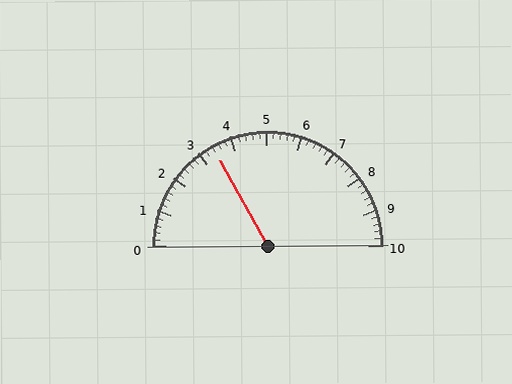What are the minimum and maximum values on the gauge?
The gauge ranges from 0 to 10.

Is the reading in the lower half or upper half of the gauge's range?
The reading is in the lower half of the range (0 to 10).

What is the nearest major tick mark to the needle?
The nearest major tick mark is 3.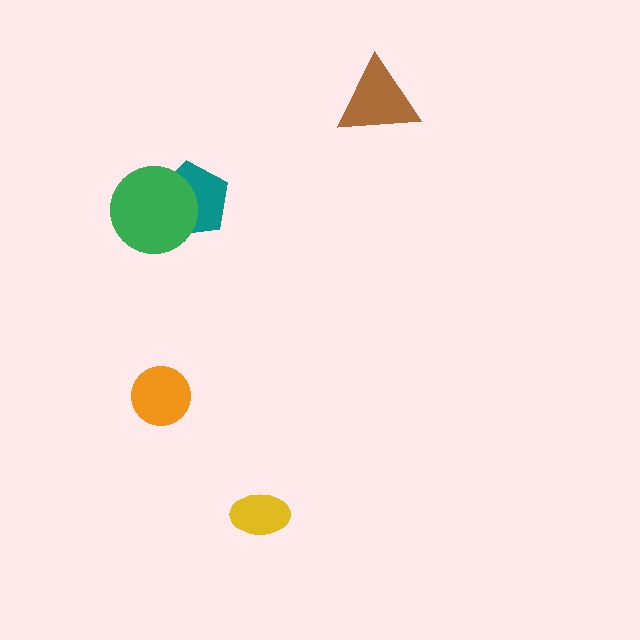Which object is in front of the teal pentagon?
The green circle is in front of the teal pentagon.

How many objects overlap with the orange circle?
0 objects overlap with the orange circle.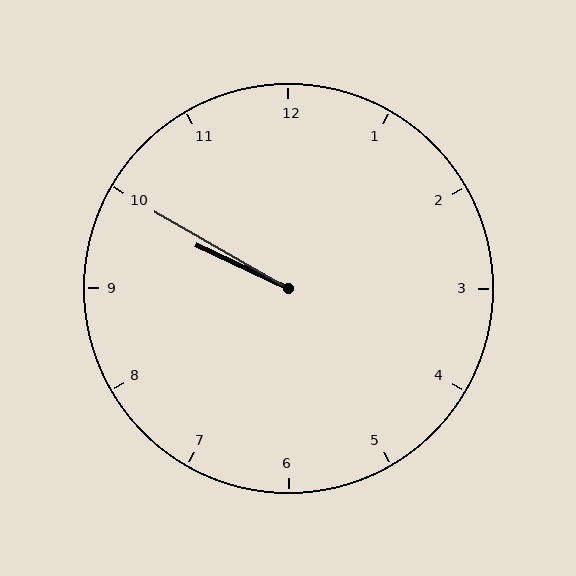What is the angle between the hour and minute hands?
Approximately 5 degrees.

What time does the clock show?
9:50.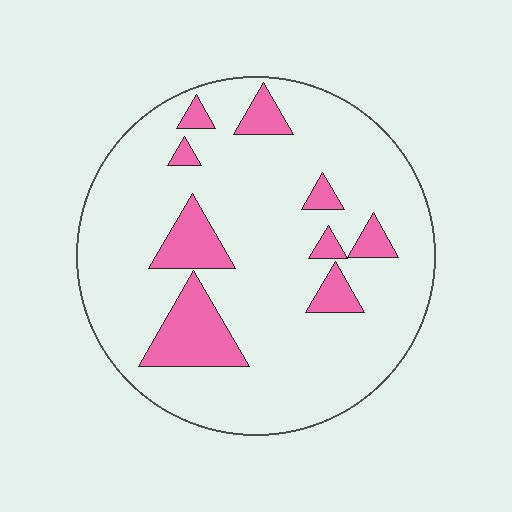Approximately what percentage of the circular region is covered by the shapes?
Approximately 15%.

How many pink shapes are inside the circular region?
9.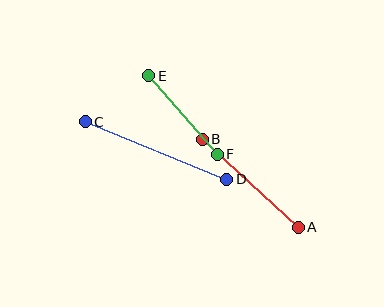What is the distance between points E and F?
The distance is approximately 104 pixels.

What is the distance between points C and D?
The distance is approximately 153 pixels.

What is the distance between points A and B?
The distance is approximately 130 pixels.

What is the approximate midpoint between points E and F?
The midpoint is at approximately (183, 115) pixels.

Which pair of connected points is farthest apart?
Points C and D are farthest apart.